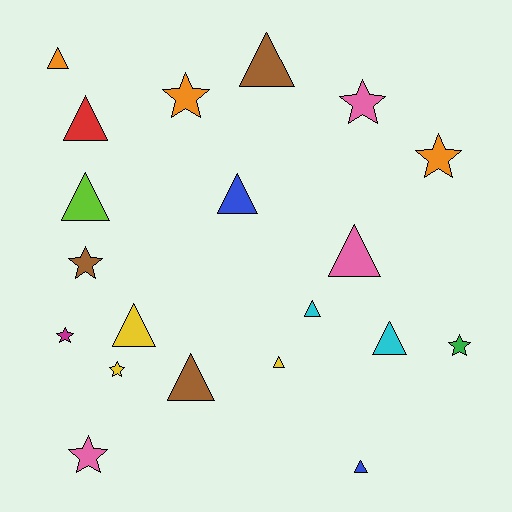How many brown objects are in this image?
There are 3 brown objects.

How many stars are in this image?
There are 8 stars.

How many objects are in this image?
There are 20 objects.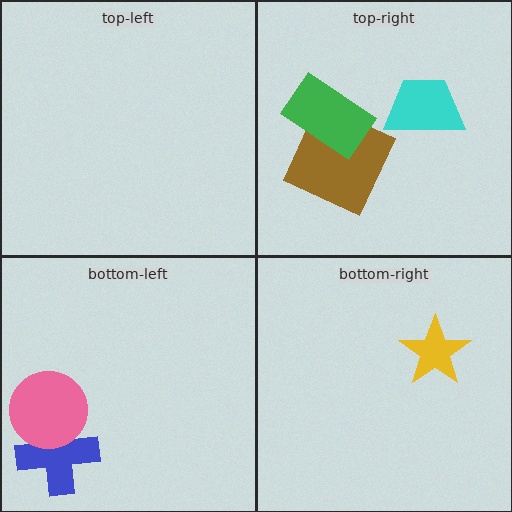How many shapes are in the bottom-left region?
2.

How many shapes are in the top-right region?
3.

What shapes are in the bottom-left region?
The blue cross, the pink circle.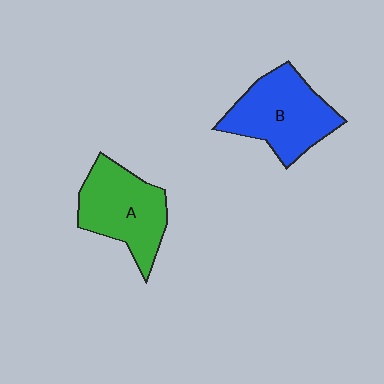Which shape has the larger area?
Shape B (blue).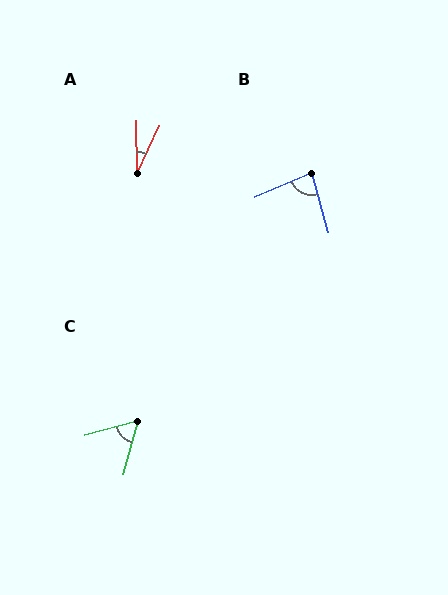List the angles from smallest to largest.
A (26°), C (59°), B (83°).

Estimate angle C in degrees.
Approximately 59 degrees.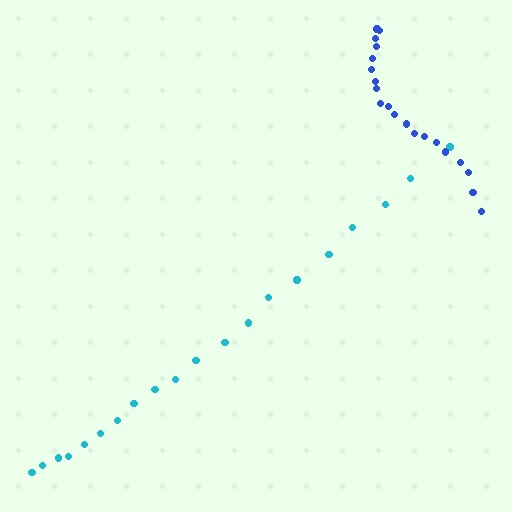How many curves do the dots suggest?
There are 2 distinct paths.